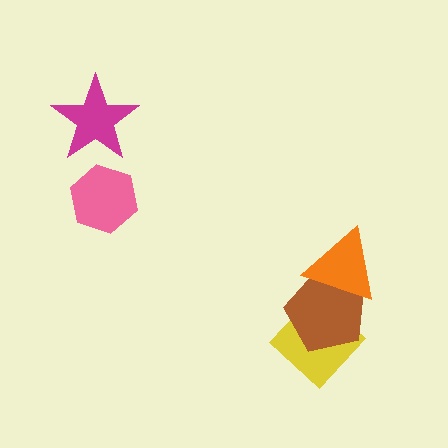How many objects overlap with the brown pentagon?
2 objects overlap with the brown pentagon.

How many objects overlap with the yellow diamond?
2 objects overlap with the yellow diamond.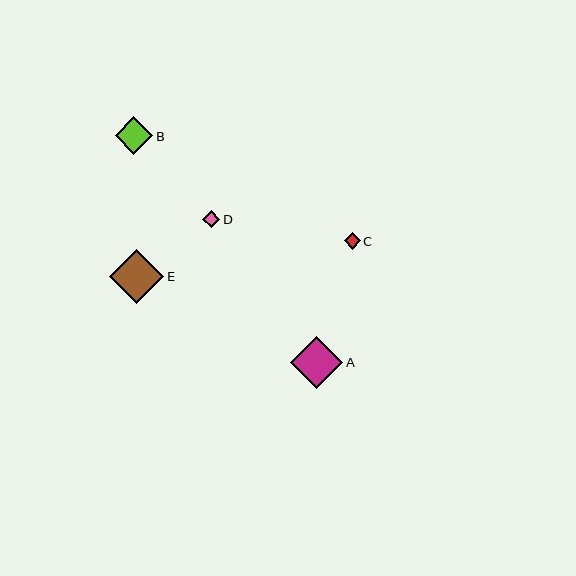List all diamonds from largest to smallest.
From largest to smallest: E, A, B, D, C.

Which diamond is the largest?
Diamond E is the largest with a size of approximately 54 pixels.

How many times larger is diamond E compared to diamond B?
Diamond E is approximately 1.4 times the size of diamond B.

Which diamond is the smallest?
Diamond C is the smallest with a size of approximately 16 pixels.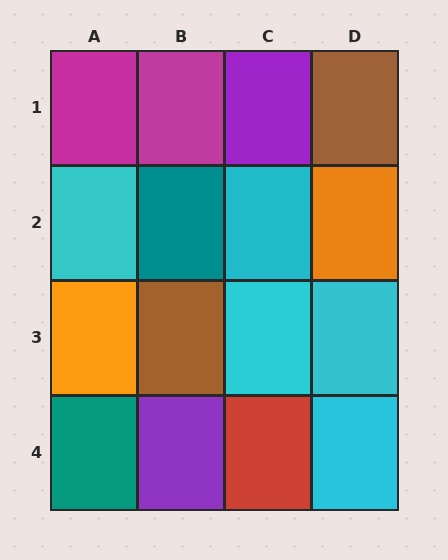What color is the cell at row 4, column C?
Red.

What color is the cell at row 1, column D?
Brown.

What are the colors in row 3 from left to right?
Orange, brown, cyan, cyan.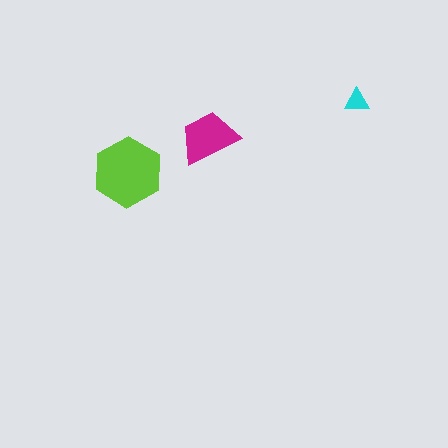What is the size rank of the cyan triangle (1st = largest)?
3rd.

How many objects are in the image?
There are 3 objects in the image.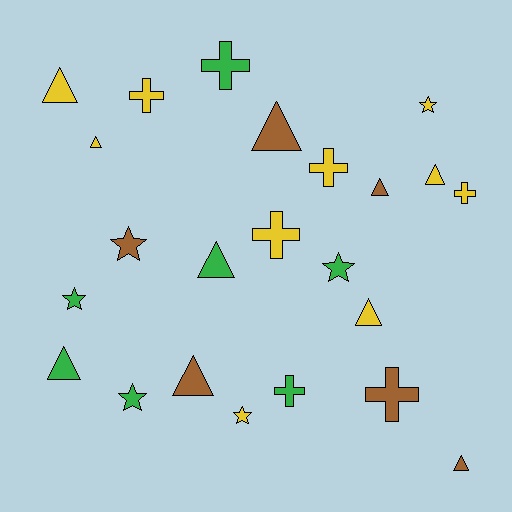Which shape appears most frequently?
Triangle, with 10 objects.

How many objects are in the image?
There are 23 objects.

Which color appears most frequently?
Yellow, with 10 objects.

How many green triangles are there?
There are 2 green triangles.